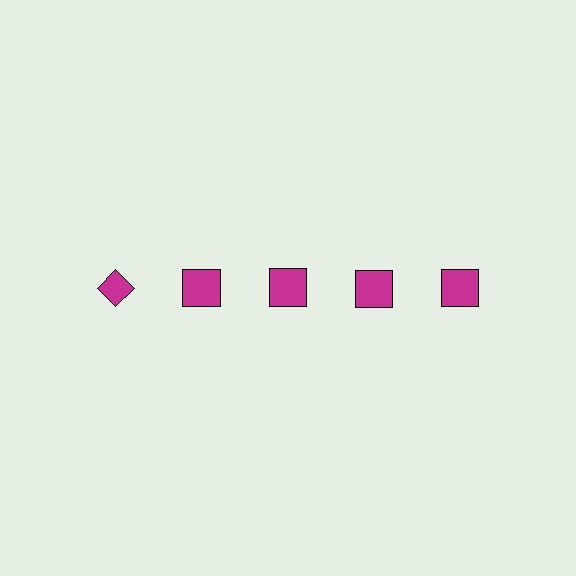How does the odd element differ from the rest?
It has a different shape: diamond instead of square.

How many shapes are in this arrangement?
There are 5 shapes arranged in a grid pattern.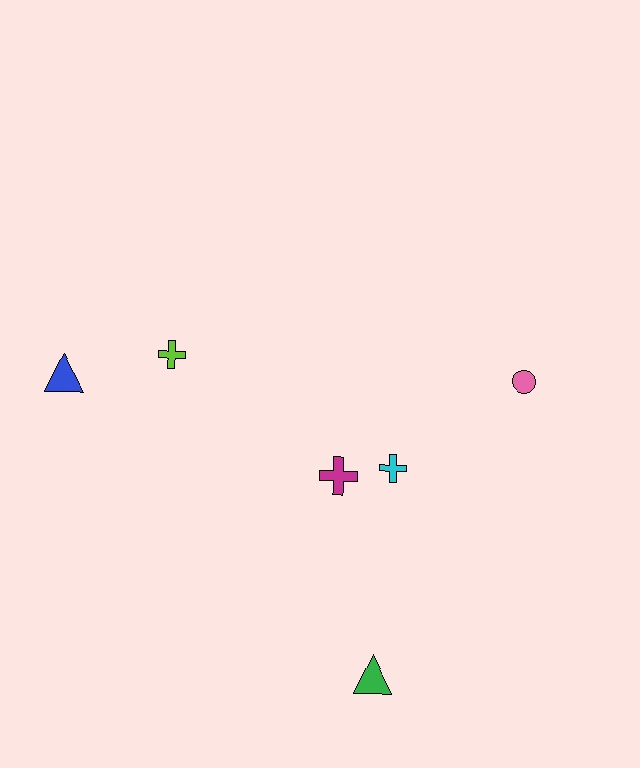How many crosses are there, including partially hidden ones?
There are 3 crosses.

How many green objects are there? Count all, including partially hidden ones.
There is 1 green object.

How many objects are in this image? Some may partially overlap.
There are 6 objects.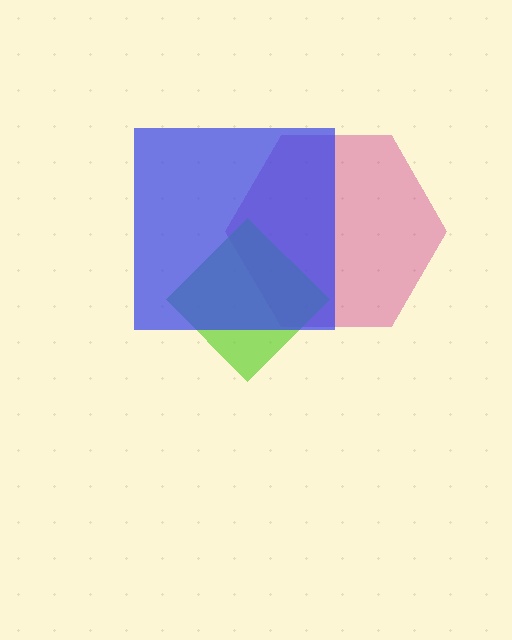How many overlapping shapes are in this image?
There are 3 overlapping shapes in the image.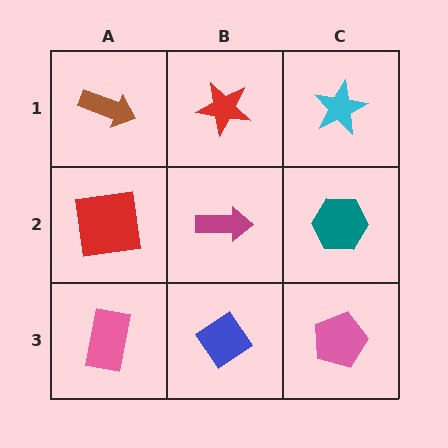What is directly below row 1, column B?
A magenta arrow.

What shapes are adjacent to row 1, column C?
A teal hexagon (row 2, column C), a red star (row 1, column B).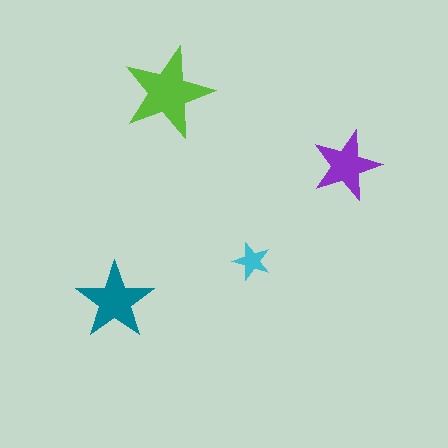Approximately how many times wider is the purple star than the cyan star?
About 2 times wider.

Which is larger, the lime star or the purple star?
The lime one.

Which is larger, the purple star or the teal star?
The teal one.